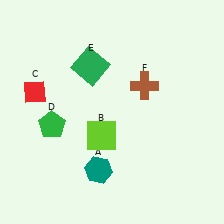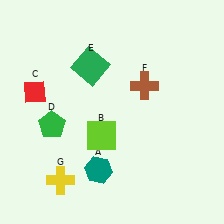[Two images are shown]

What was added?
A yellow cross (G) was added in Image 2.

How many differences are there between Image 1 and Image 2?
There is 1 difference between the two images.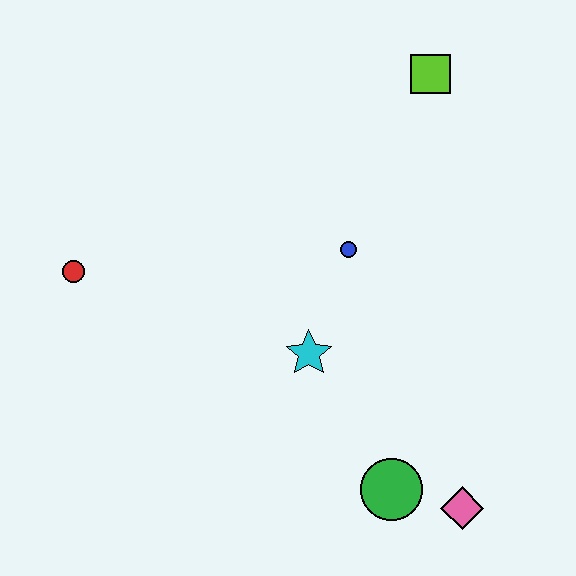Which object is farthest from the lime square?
The pink diamond is farthest from the lime square.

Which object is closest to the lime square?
The blue circle is closest to the lime square.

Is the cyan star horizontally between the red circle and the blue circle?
Yes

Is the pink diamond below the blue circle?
Yes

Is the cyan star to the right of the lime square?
No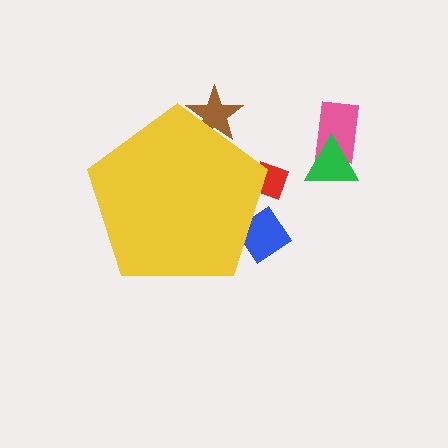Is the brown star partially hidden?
Yes, the brown star is partially hidden behind the yellow pentagon.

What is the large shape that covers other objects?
A yellow pentagon.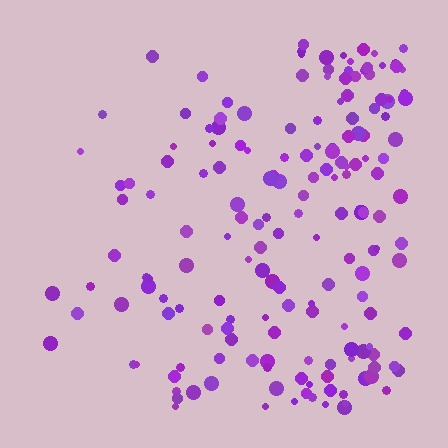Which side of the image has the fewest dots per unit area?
The left.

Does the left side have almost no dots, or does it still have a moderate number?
Still a moderate number, just noticeably fewer than the right.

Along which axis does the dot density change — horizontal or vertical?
Horizontal.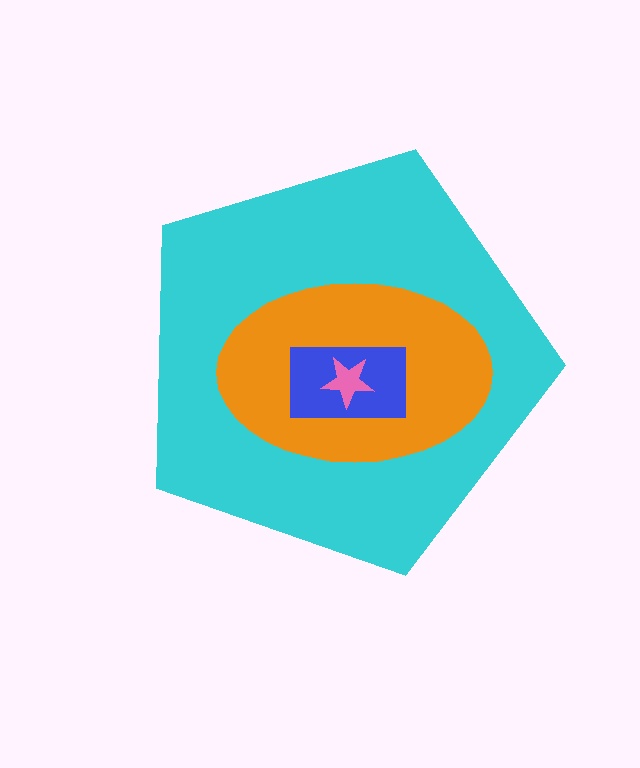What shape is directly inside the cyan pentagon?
The orange ellipse.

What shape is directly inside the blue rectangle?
The pink star.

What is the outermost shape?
The cyan pentagon.